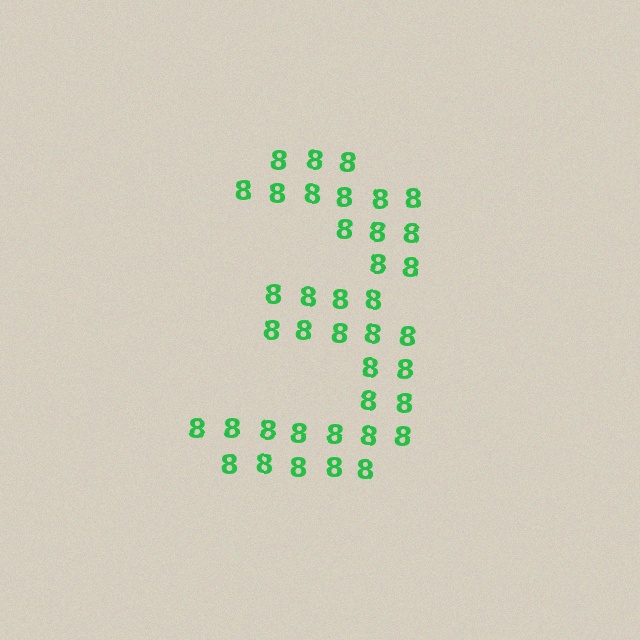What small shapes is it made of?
It is made of small digit 8's.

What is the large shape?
The large shape is the digit 3.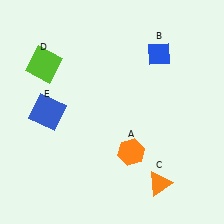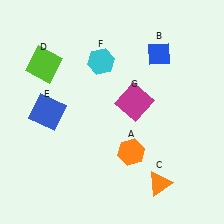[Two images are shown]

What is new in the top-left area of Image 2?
A cyan hexagon (F) was added in the top-left area of Image 2.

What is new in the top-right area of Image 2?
A magenta square (G) was added in the top-right area of Image 2.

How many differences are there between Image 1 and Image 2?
There are 2 differences between the two images.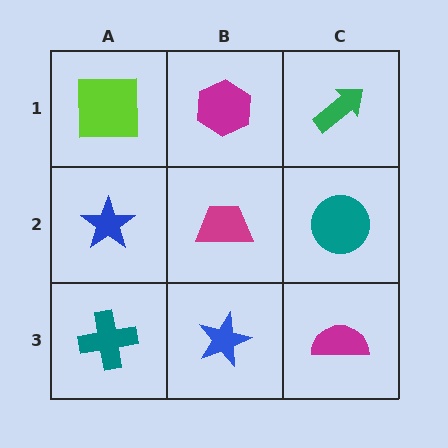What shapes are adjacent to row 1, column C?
A teal circle (row 2, column C), a magenta hexagon (row 1, column B).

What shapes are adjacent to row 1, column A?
A blue star (row 2, column A), a magenta hexagon (row 1, column B).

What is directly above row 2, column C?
A green arrow.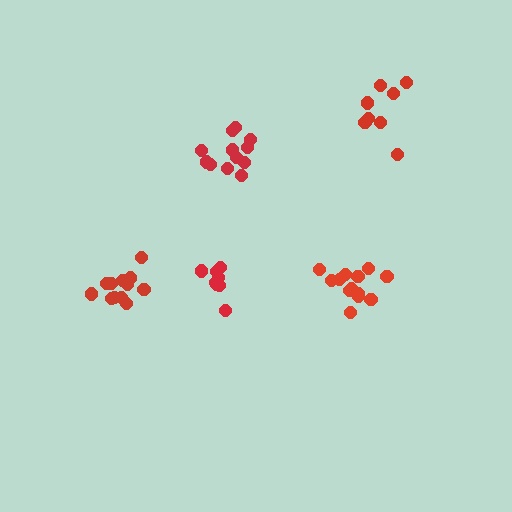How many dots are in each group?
Group 1: 12 dots, Group 2: 8 dots, Group 3: 12 dots, Group 4: 13 dots, Group 5: 8 dots (53 total).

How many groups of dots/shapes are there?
There are 5 groups.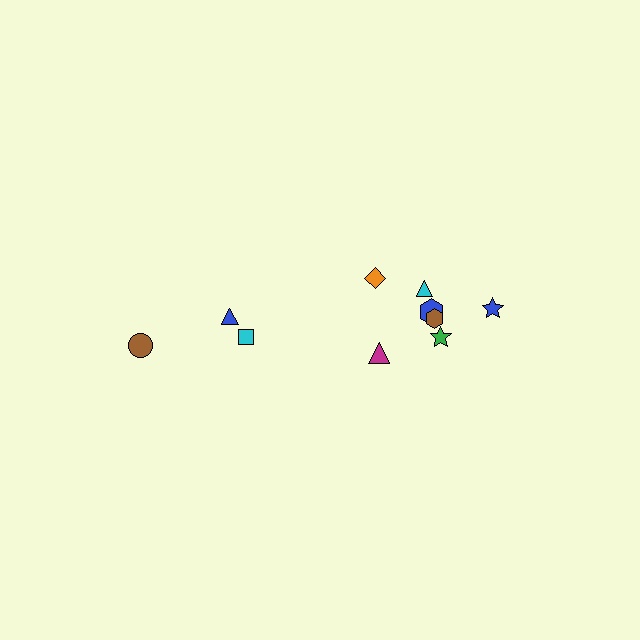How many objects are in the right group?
There are 7 objects.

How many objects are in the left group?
There are 3 objects.